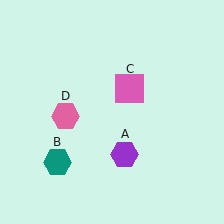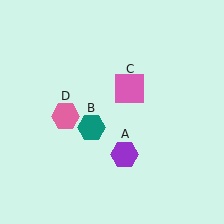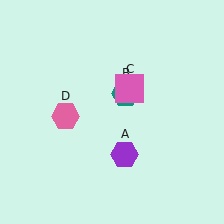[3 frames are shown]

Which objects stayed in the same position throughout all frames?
Purple hexagon (object A) and pink square (object C) and pink hexagon (object D) remained stationary.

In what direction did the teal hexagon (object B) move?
The teal hexagon (object B) moved up and to the right.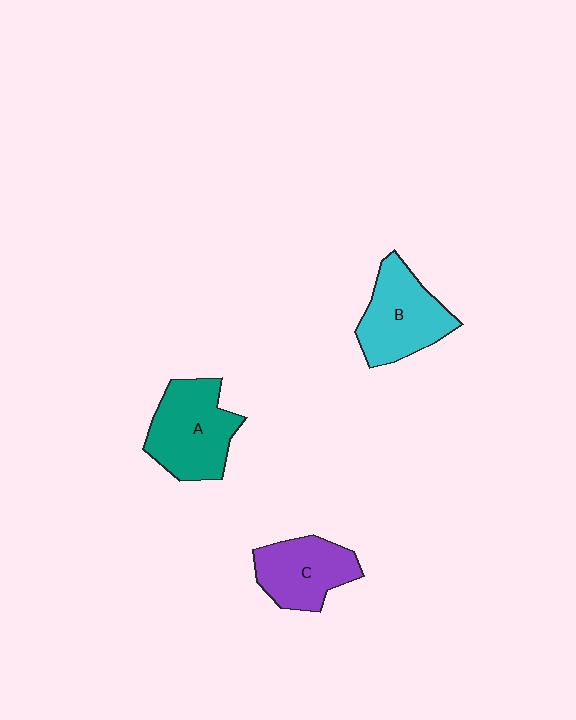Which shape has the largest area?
Shape A (teal).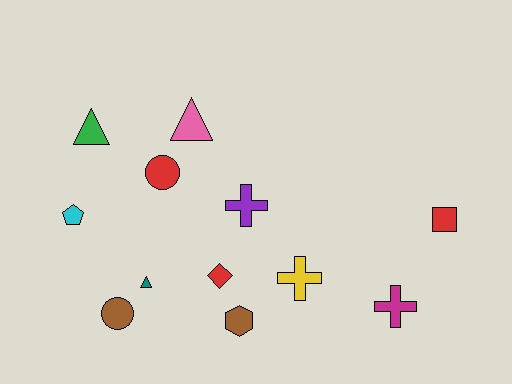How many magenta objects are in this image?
There is 1 magenta object.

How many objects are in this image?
There are 12 objects.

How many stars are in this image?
There are no stars.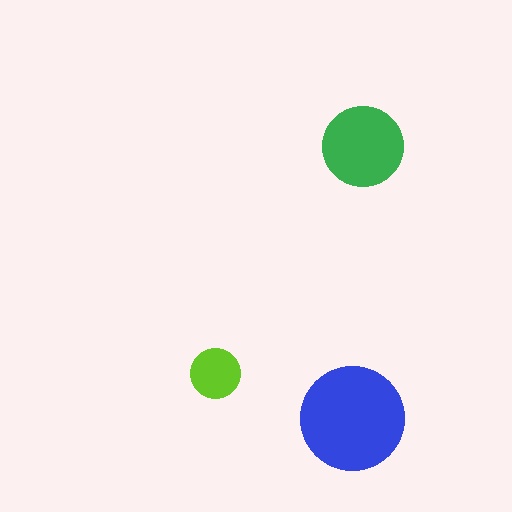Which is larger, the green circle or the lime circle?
The green one.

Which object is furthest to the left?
The lime circle is leftmost.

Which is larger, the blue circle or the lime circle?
The blue one.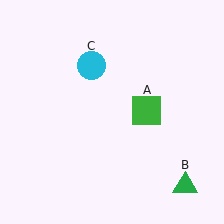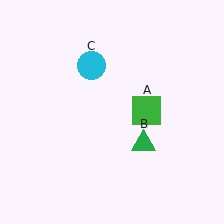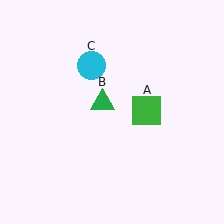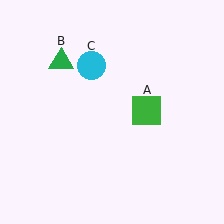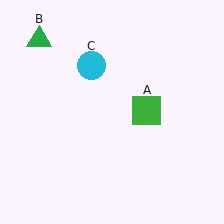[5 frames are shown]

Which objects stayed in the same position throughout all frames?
Green square (object A) and cyan circle (object C) remained stationary.